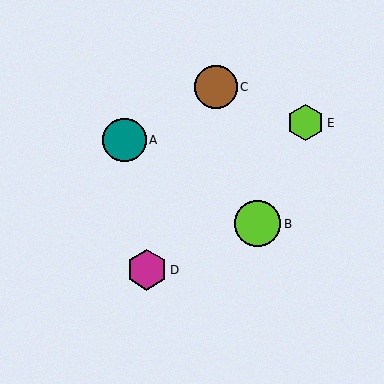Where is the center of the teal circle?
The center of the teal circle is at (125, 140).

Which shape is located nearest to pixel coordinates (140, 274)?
The magenta hexagon (labeled D) at (147, 270) is nearest to that location.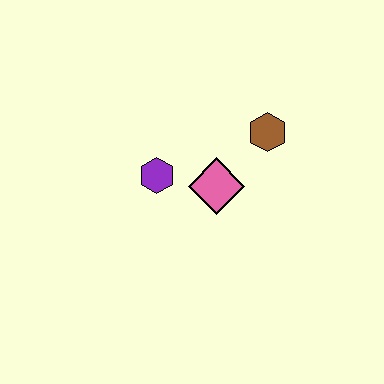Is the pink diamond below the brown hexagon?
Yes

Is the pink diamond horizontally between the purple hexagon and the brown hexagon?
Yes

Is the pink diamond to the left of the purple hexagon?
No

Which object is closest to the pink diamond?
The purple hexagon is closest to the pink diamond.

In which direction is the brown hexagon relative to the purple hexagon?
The brown hexagon is to the right of the purple hexagon.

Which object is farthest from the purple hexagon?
The brown hexagon is farthest from the purple hexagon.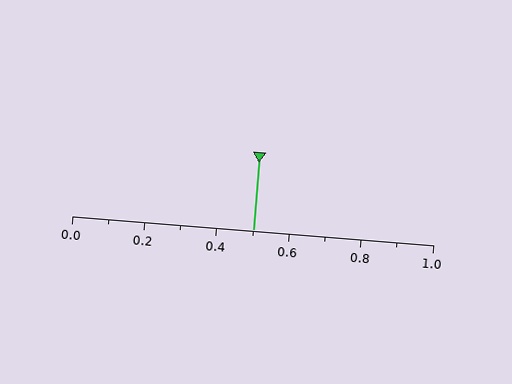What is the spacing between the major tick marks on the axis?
The major ticks are spaced 0.2 apart.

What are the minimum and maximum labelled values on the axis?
The axis runs from 0.0 to 1.0.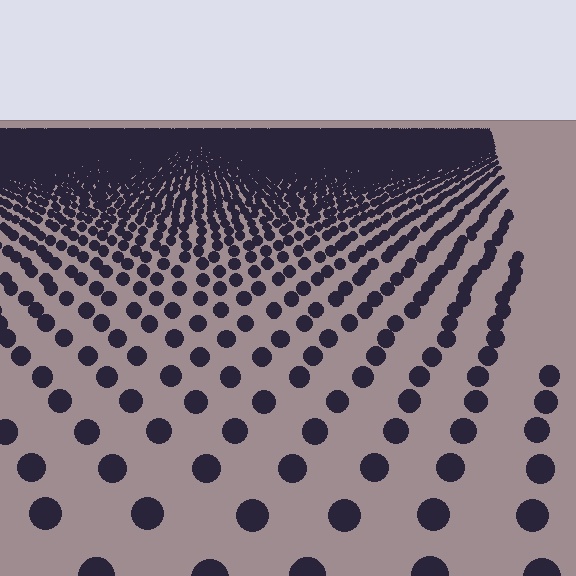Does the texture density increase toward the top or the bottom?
Density increases toward the top.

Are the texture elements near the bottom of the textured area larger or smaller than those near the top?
Larger. Near the bottom, elements are closer to the viewer and appear at a bigger on-screen size.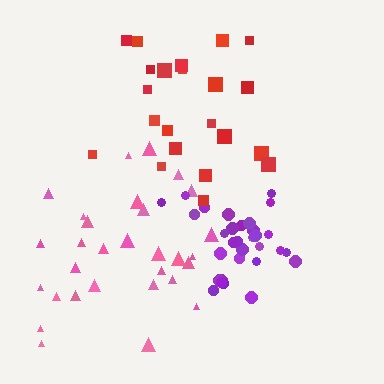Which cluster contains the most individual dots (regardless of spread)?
Purple (31).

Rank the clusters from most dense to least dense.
purple, pink, red.